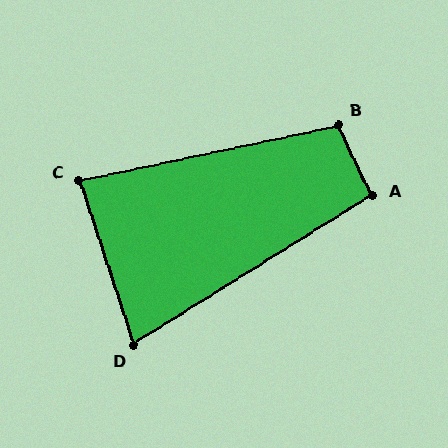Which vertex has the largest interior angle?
B, at approximately 104 degrees.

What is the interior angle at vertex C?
Approximately 84 degrees (acute).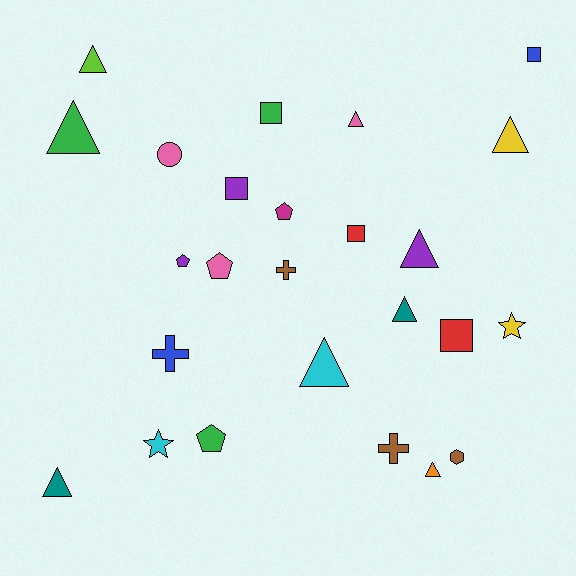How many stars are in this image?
There are 2 stars.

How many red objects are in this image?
There are 2 red objects.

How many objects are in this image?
There are 25 objects.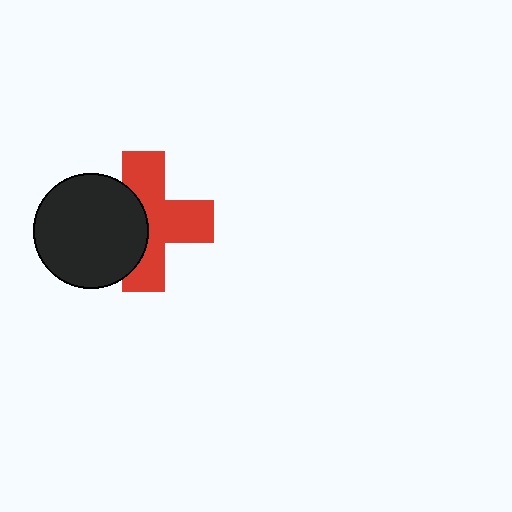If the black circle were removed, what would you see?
You would see the complete red cross.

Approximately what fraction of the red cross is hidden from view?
Roughly 39% of the red cross is hidden behind the black circle.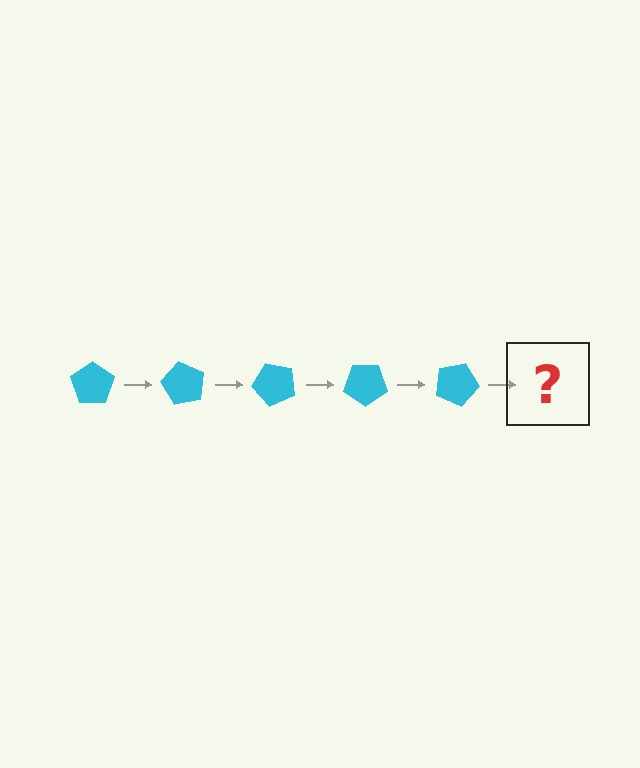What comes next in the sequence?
The next element should be a cyan pentagon rotated 300 degrees.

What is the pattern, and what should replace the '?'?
The pattern is that the pentagon rotates 60 degrees each step. The '?' should be a cyan pentagon rotated 300 degrees.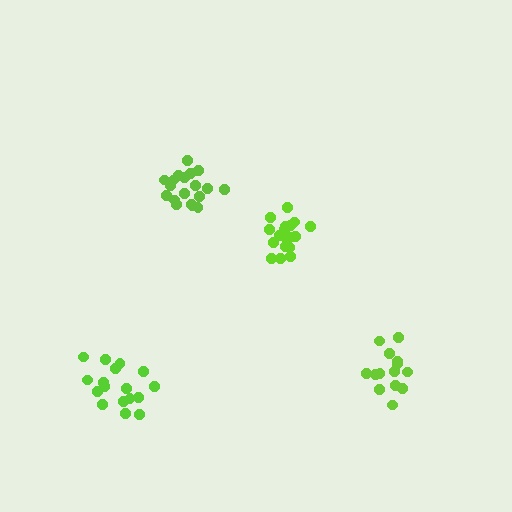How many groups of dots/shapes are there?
There are 4 groups.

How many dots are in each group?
Group 1: 19 dots, Group 2: 15 dots, Group 3: 17 dots, Group 4: 19 dots (70 total).